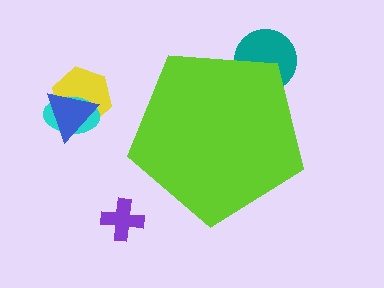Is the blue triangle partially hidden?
No, the blue triangle is fully visible.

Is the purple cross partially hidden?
No, the purple cross is fully visible.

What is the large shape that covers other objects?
A lime pentagon.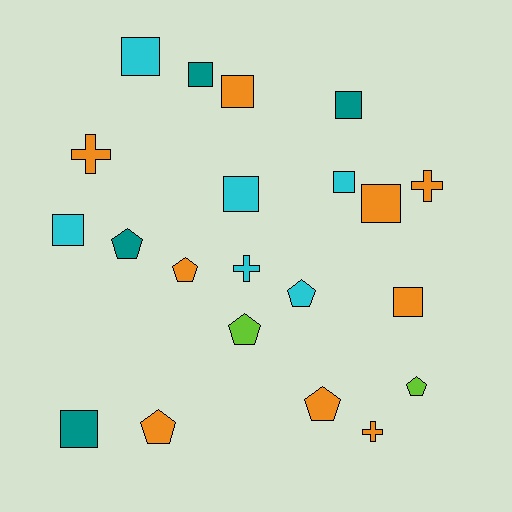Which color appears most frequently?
Orange, with 9 objects.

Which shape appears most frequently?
Square, with 10 objects.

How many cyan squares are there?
There are 4 cyan squares.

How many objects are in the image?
There are 21 objects.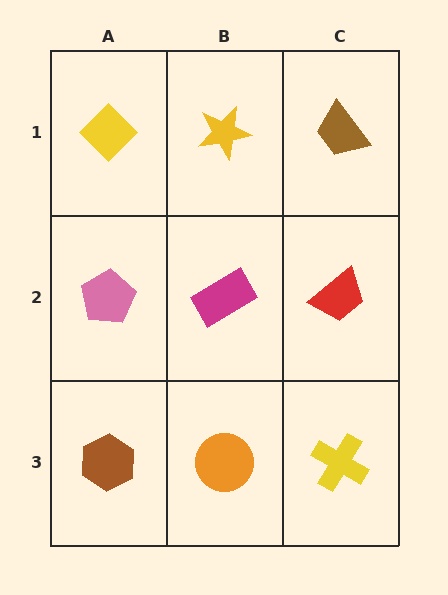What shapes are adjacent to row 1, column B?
A magenta rectangle (row 2, column B), a yellow diamond (row 1, column A), a brown trapezoid (row 1, column C).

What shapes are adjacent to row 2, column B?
A yellow star (row 1, column B), an orange circle (row 3, column B), a pink pentagon (row 2, column A), a red trapezoid (row 2, column C).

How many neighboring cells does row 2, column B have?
4.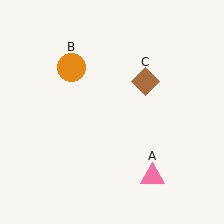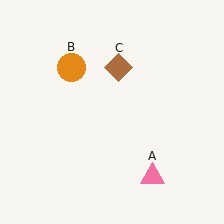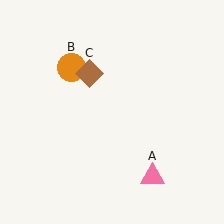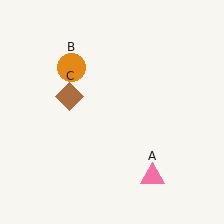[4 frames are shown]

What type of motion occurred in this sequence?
The brown diamond (object C) rotated counterclockwise around the center of the scene.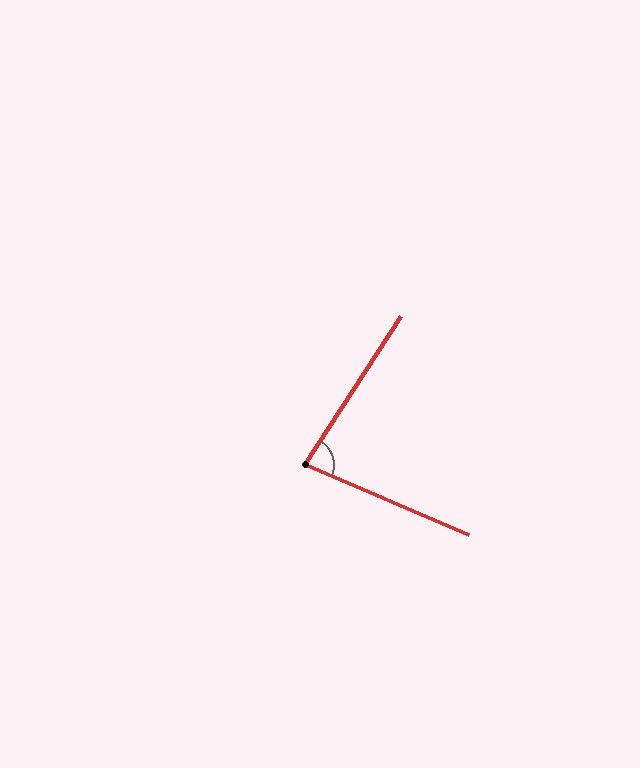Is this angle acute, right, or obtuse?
It is acute.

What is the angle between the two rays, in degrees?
Approximately 80 degrees.